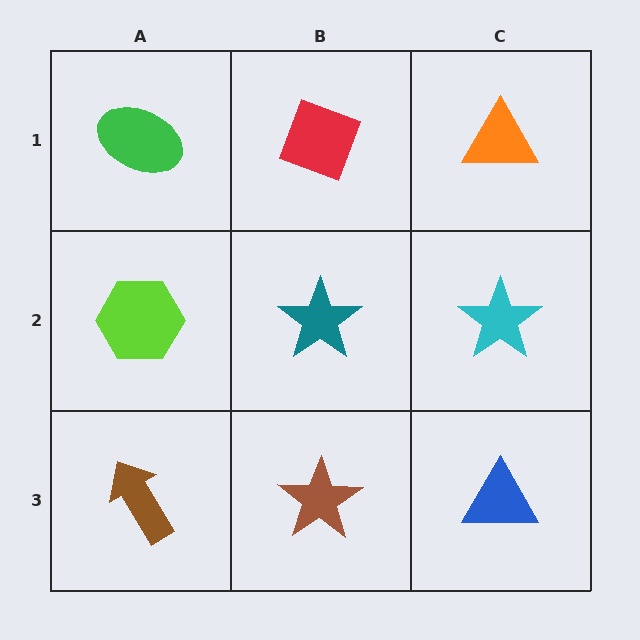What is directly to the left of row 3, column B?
A brown arrow.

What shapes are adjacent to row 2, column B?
A red diamond (row 1, column B), a brown star (row 3, column B), a lime hexagon (row 2, column A), a cyan star (row 2, column C).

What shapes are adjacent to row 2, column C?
An orange triangle (row 1, column C), a blue triangle (row 3, column C), a teal star (row 2, column B).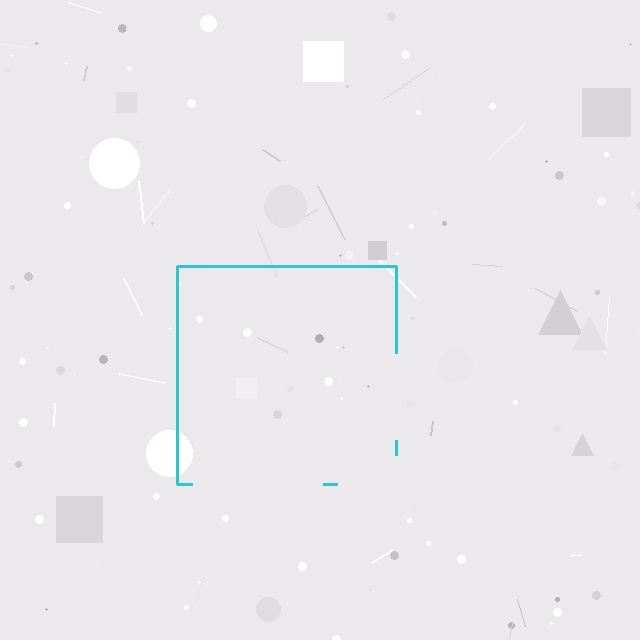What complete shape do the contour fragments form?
The contour fragments form a square.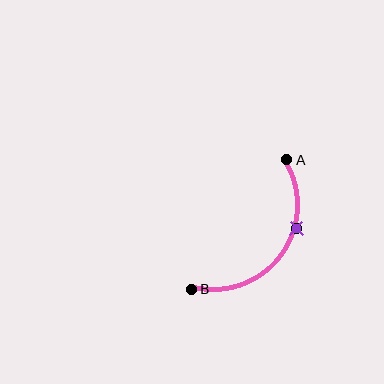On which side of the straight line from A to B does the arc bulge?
The arc bulges below and to the right of the straight line connecting A and B.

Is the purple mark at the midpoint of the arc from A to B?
No. The purple mark lies on the arc but is closer to endpoint A. The arc midpoint would be at the point on the curve equidistant along the arc from both A and B.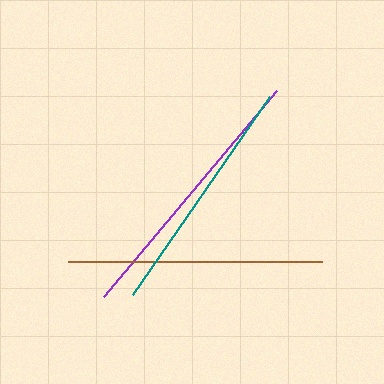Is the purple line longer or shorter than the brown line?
The purple line is longer than the brown line.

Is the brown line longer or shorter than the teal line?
The brown line is longer than the teal line.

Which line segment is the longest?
The purple line is the longest at approximately 269 pixels.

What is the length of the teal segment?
The teal segment is approximately 241 pixels long.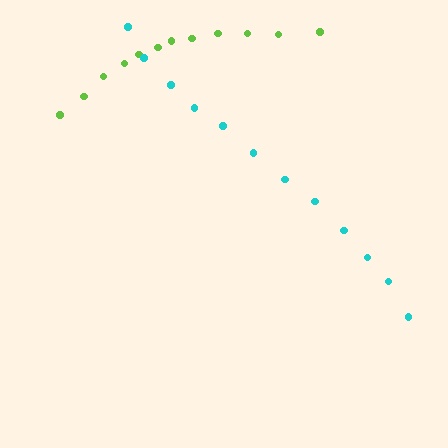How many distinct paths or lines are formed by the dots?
There are 2 distinct paths.